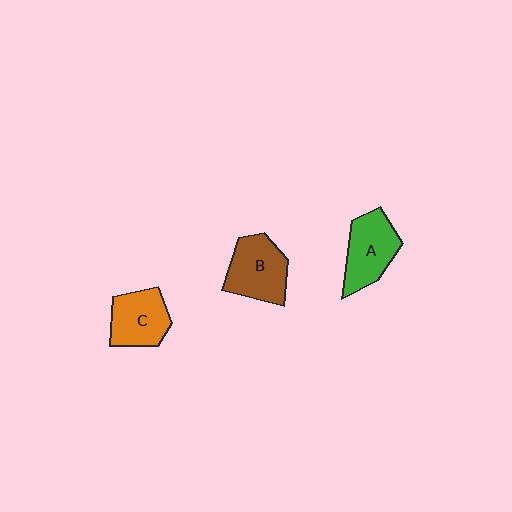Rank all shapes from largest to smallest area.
From largest to smallest: B (brown), A (green), C (orange).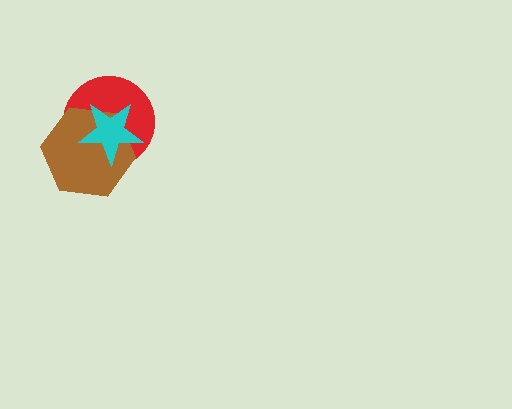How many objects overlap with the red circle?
2 objects overlap with the red circle.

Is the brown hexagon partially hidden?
Yes, it is partially covered by another shape.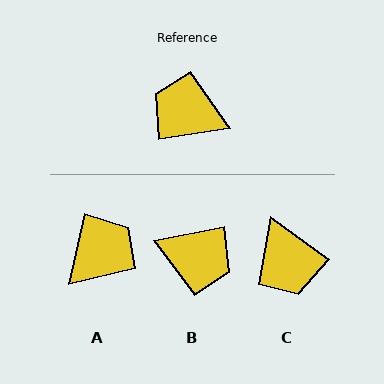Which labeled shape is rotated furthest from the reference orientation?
B, about 178 degrees away.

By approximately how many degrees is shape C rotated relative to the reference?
Approximately 135 degrees counter-clockwise.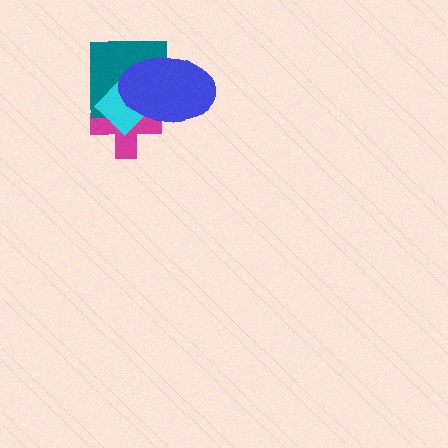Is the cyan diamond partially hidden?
Yes, it is partially covered by another shape.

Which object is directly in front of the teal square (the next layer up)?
The cyan diamond is directly in front of the teal square.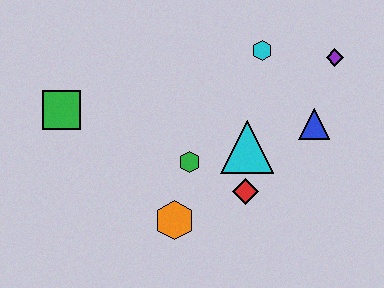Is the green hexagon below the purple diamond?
Yes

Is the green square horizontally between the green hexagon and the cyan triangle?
No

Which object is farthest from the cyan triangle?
The green square is farthest from the cyan triangle.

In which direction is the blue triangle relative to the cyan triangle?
The blue triangle is to the right of the cyan triangle.